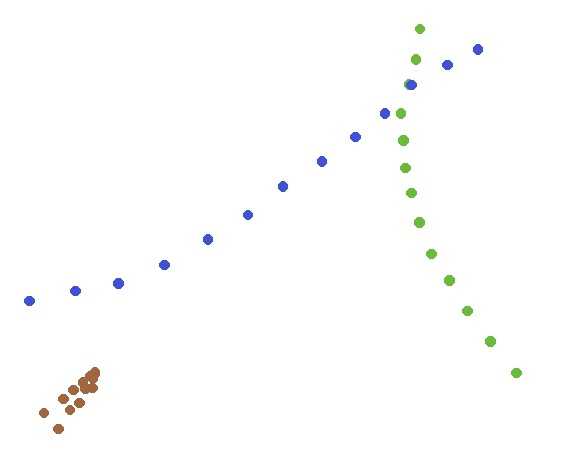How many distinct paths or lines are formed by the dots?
There are 3 distinct paths.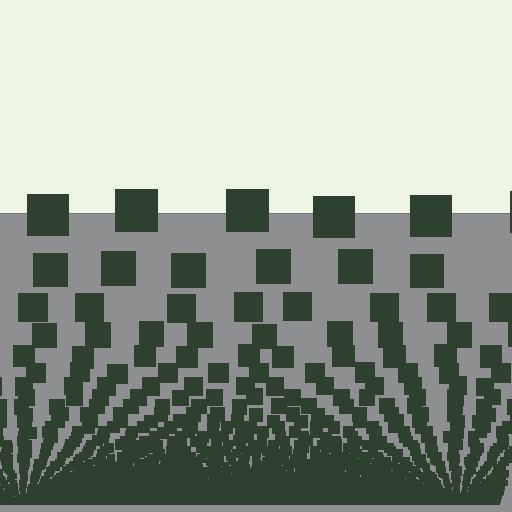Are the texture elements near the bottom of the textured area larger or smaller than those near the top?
Smaller. The gradient is inverted — elements near the bottom are smaller and denser.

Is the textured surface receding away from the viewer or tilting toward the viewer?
The surface appears to tilt toward the viewer. Texture elements get larger and sparser toward the top.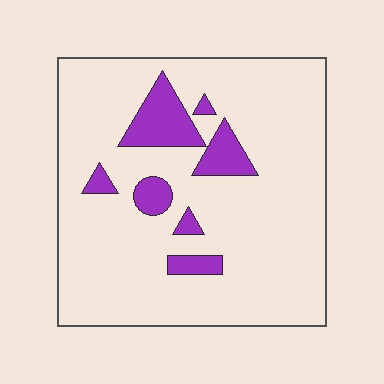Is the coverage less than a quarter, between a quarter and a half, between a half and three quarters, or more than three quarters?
Less than a quarter.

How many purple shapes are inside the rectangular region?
7.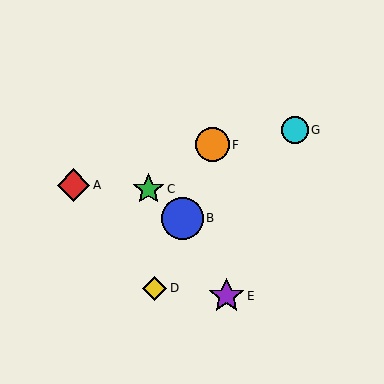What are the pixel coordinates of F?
Object F is at (212, 145).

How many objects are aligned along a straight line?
3 objects (B, D, F) are aligned along a straight line.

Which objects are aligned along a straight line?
Objects B, D, F are aligned along a straight line.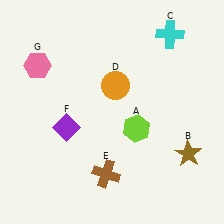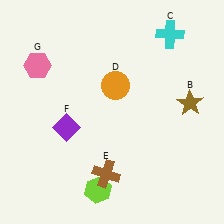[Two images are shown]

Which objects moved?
The objects that moved are: the lime hexagon (A), the brown star (B).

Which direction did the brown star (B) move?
The brown star (B) moved up.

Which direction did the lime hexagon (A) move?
The lime hexagon (A) moved down.